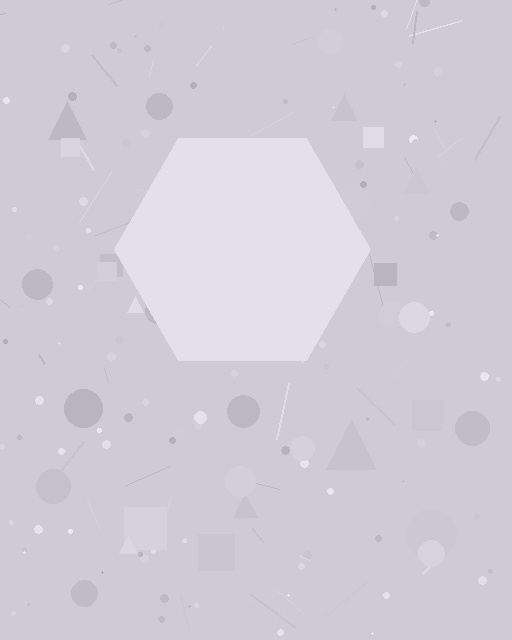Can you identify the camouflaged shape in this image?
The camouflaged shape is a hexagon.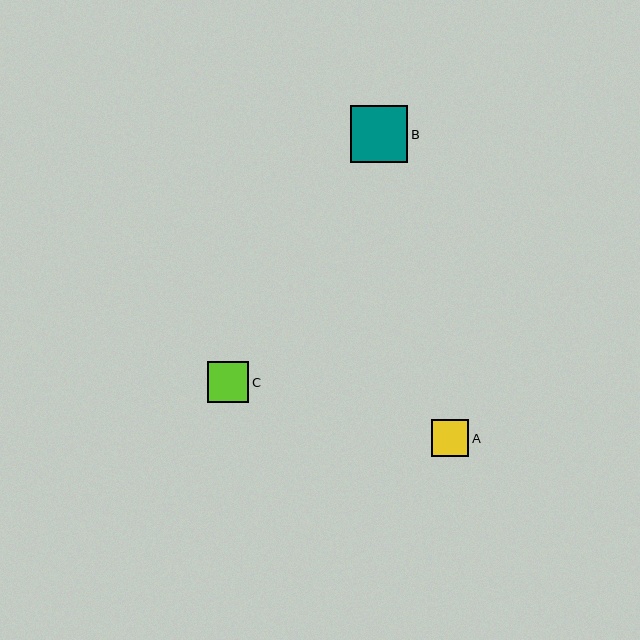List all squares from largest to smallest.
From largest to smallest: B, C, A.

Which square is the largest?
Square B is the largest with a size of approximately 57 pixels.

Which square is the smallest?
Square A is the smallest with a size of approximately 38 pixels.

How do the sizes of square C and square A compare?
Square C and square A are approximately the same size.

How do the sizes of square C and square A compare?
Square C and square A are approximately the same size.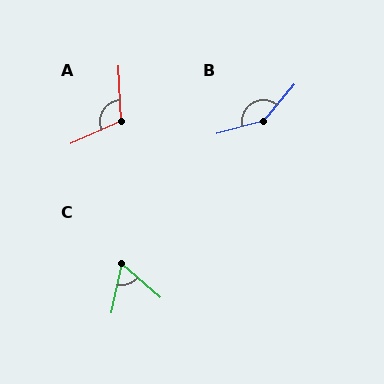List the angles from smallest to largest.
C (61°), A (112°), B (144°).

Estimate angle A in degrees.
Approximately 112 degrees.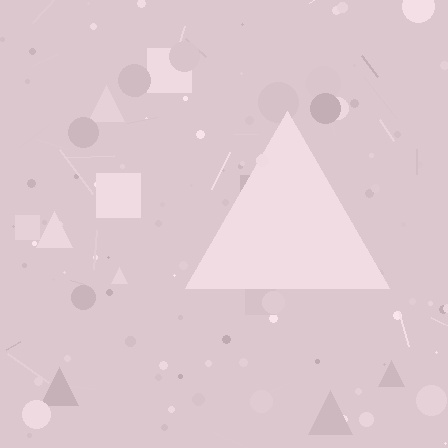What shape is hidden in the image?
A triangle is hidden in the image.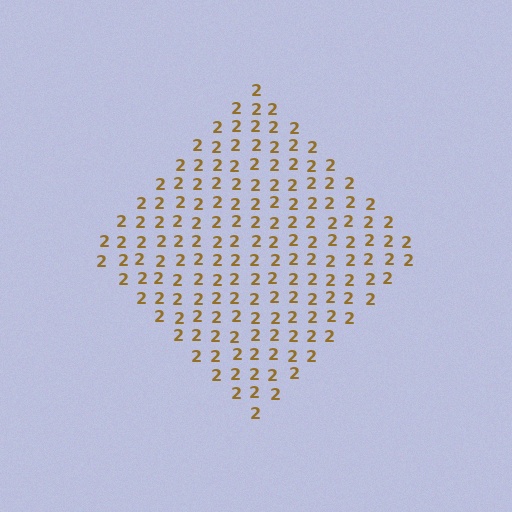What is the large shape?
The large shape is a diamond.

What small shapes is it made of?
It is made of small digit 2's.